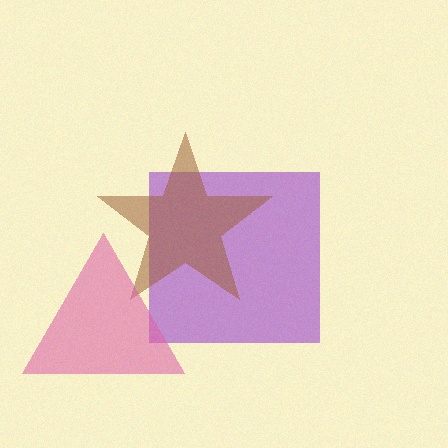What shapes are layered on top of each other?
The layered shapes are: a purple square, a brown star, a pink triangle.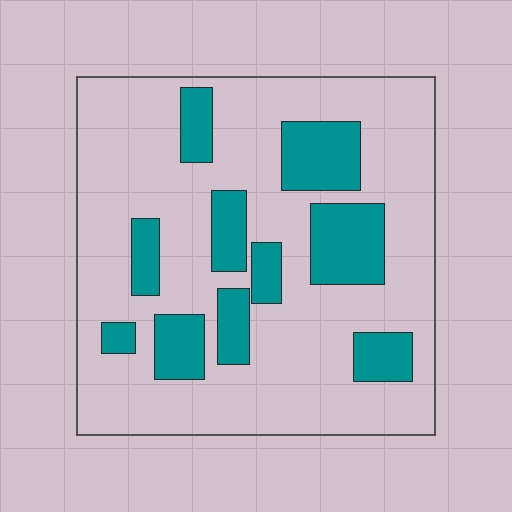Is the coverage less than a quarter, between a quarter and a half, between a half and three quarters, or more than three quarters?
Less than a quarter.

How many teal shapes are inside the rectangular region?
10.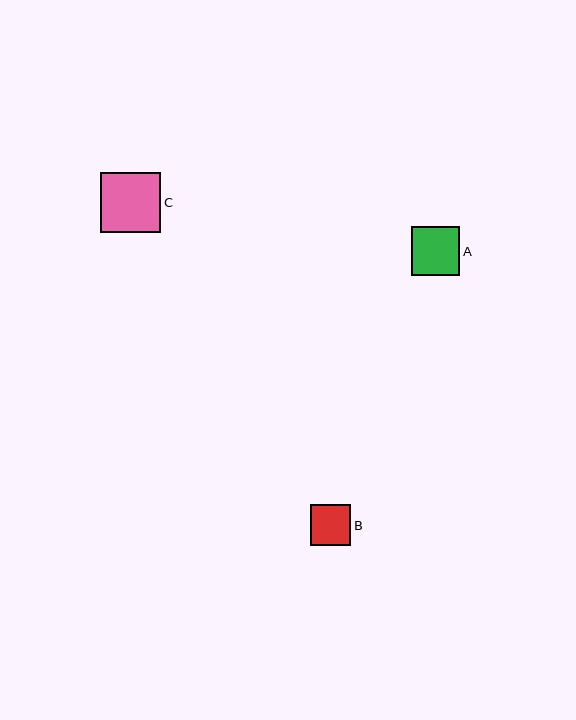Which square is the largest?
Square C is the largest with a size of approximately 61 pixels.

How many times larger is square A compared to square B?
Square A is approximately 1.2 times the size of square B.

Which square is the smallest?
Square B is the smallest with a size of approximately 40 pixels.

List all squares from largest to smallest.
From largest to smallest: C, A, B.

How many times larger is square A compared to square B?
Square A is approximately 1.2 times the size of square B.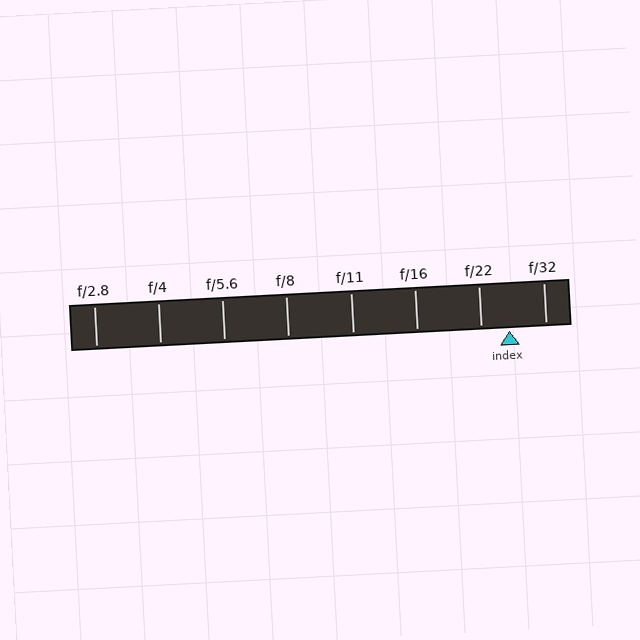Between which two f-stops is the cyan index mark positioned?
The index mark is between f/22 and f/32.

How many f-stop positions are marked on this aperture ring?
There are 8 f-stop positions marked.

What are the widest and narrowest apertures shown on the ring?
The widest aperture shown is f/2.8 and the narrowest is f/32.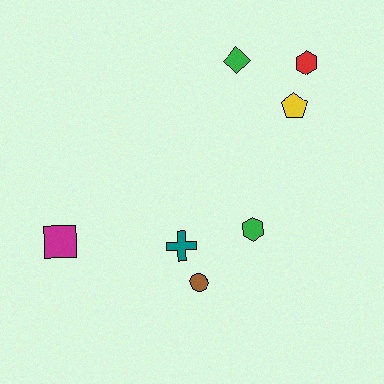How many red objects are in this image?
There is 1 red object.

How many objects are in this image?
There are 7 objects.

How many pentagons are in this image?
There is 1 pentagon.